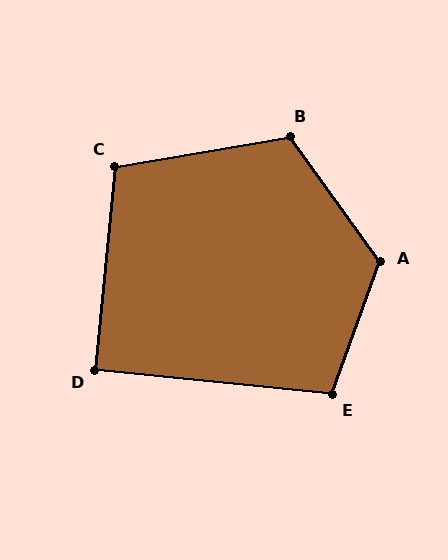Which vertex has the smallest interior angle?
D, at approximately 90 degrees.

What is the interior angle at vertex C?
Approximately 105 degrees (obtuse).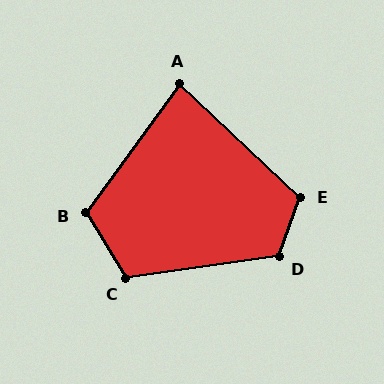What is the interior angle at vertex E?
Approximately 113 degrees (obtuse).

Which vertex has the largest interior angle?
D, at approximately 117 degrees.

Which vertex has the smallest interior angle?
A, at approximately 83 degrees.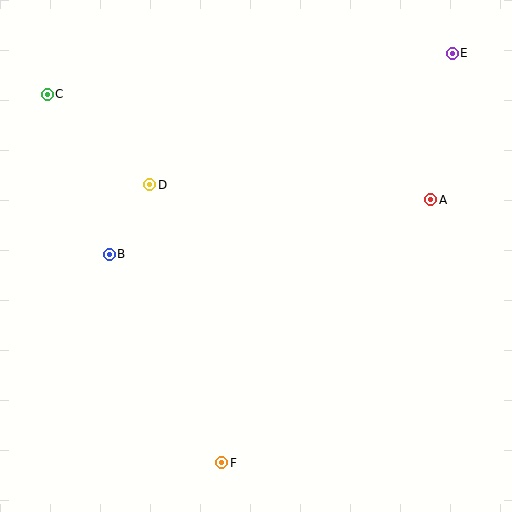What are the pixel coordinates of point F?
Point F is at (222, 463).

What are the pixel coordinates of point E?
Point E is at (452, 53).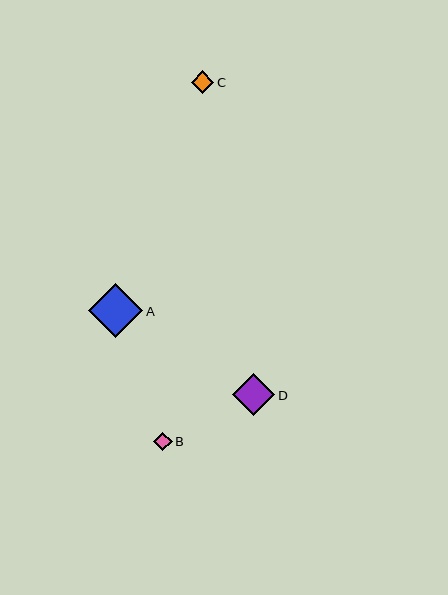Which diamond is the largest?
Diamond A is the largest with a size of approximately 54 pixels.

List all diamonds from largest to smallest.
From largest to smallest: A, D, C, B.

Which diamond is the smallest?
Diamond B is the smallest with a size of approximately 18 pixels.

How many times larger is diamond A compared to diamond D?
Diamond A is approximately 1.3 times the size of diamond D.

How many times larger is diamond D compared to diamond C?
Diamond D is approximately 1.9 times the size of diamond C.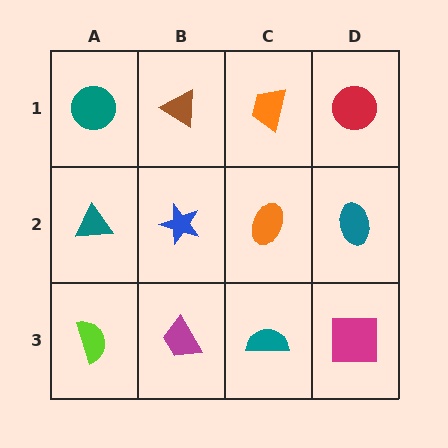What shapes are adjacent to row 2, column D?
A red circle (row 1, column D), a magenta square (row 3, column D), an orange ellipse (row 2, column C).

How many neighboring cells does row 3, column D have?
2.